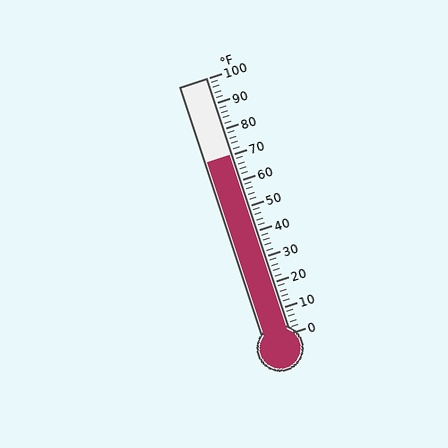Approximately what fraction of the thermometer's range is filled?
The thermometer is filled to approximately 70% of its range.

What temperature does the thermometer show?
The thermometer shows approximately 70°F.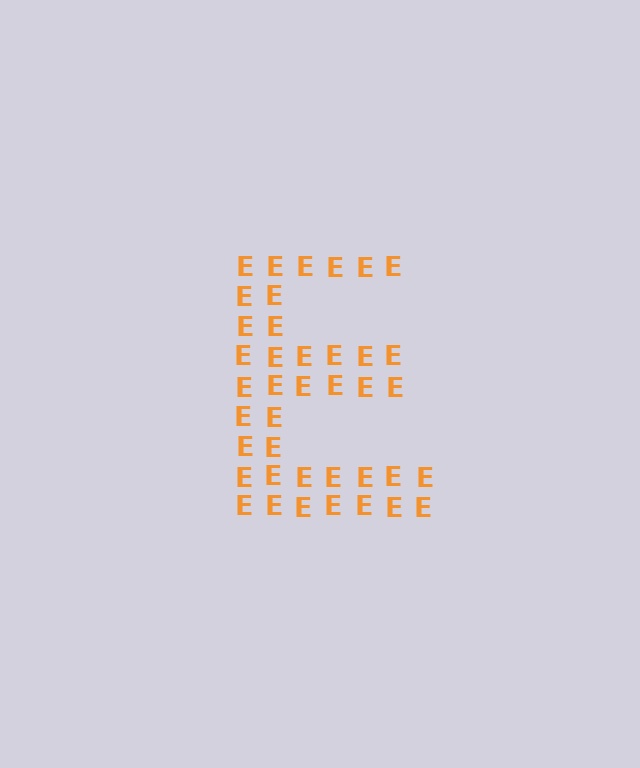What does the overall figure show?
The overall figure shows the letter E.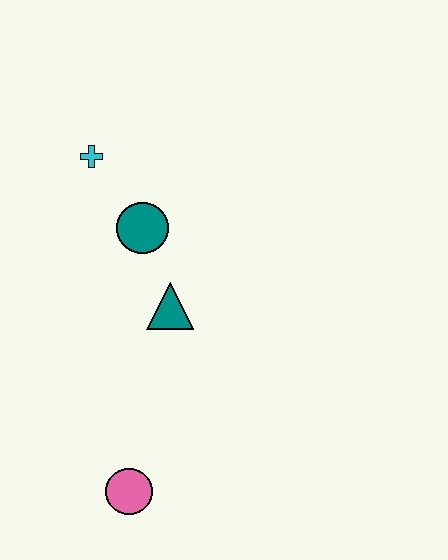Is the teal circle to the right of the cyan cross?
Yes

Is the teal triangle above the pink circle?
Yes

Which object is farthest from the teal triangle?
The pink circle is farthest from the teal triangle.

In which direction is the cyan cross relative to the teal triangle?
The cyan cross is above the teal triangle.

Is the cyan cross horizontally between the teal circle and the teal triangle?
No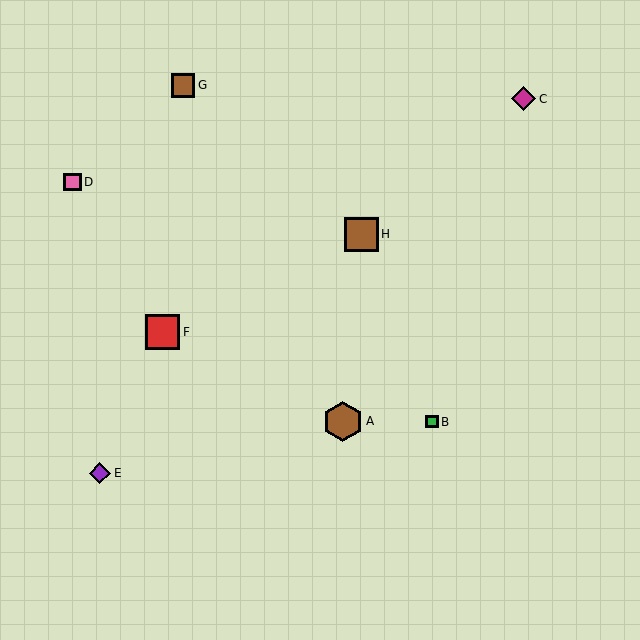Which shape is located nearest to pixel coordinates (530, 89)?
The magenta diamond (labeled C) at (524, 99) is nearest to that location.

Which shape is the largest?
The brown hexagon (labeled A) is the largest.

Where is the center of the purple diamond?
The center of the purple diamond is at (100, 473).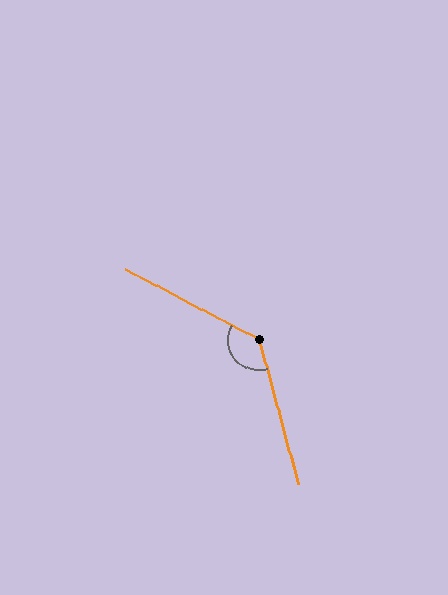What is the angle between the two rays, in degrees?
Approximately 133 degrees.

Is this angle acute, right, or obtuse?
It is obtuse.